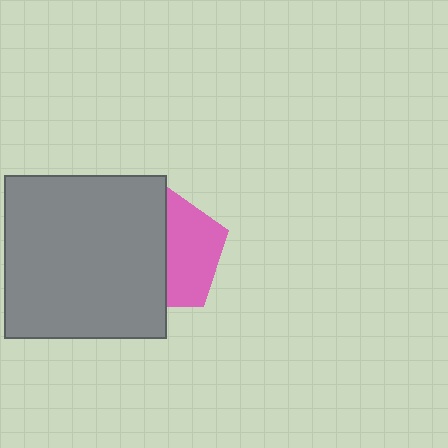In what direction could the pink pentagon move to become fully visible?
The pink pentagon could move right. That would shift it out from behind the gray rectangle entirely.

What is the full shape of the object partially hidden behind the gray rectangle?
The partially hidden object is a pink pentagon.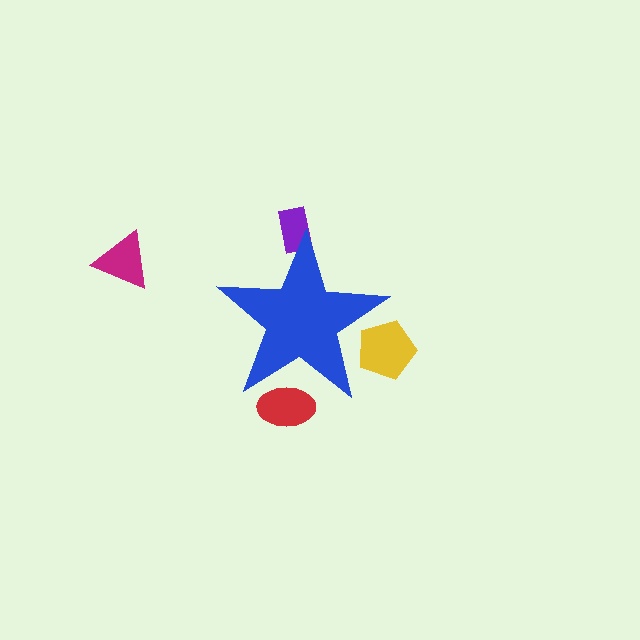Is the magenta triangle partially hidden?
No, the magenta triangle is fully visible.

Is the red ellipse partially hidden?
Yes, the red ellipse is partially hidden behind the blue star.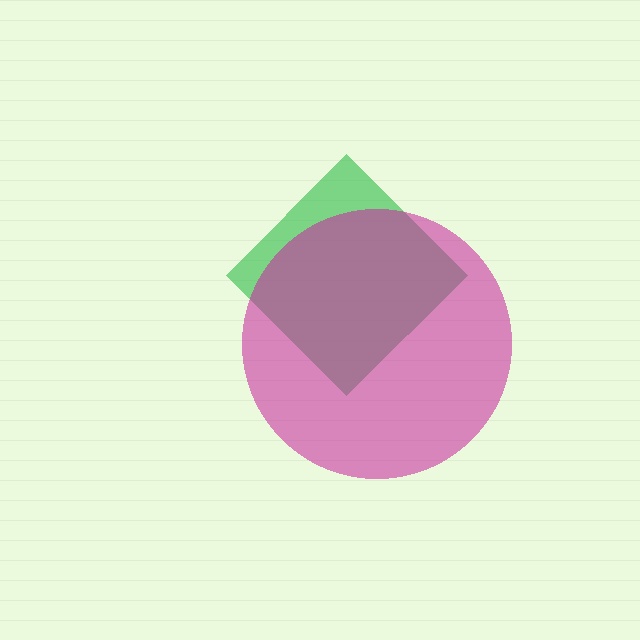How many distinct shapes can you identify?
There are 2 distinct shapes: a green diamond, a magenta circle.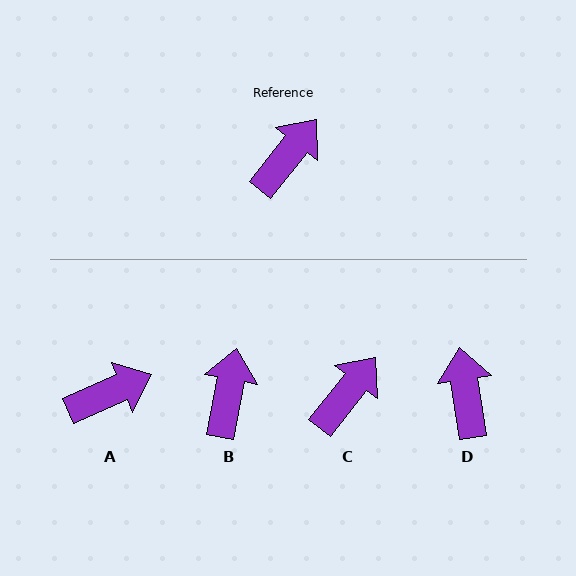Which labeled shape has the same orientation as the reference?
C.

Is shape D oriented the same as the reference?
No, it is off by about 47 degrees.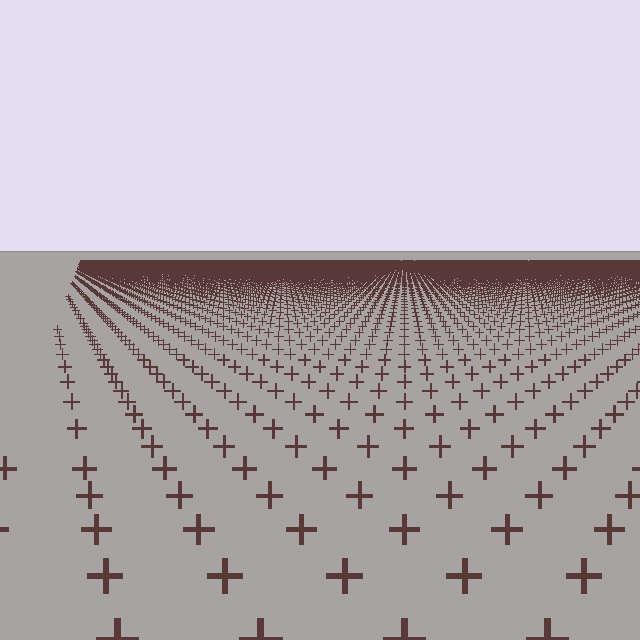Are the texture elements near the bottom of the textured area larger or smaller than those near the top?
Larger. Near the bottom, elements are closer to the viewer and appear at a bigger on-screen size.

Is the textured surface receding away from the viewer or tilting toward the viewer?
The surface is receding away from the viewer. Texture elements get smaller and denser toward the top.